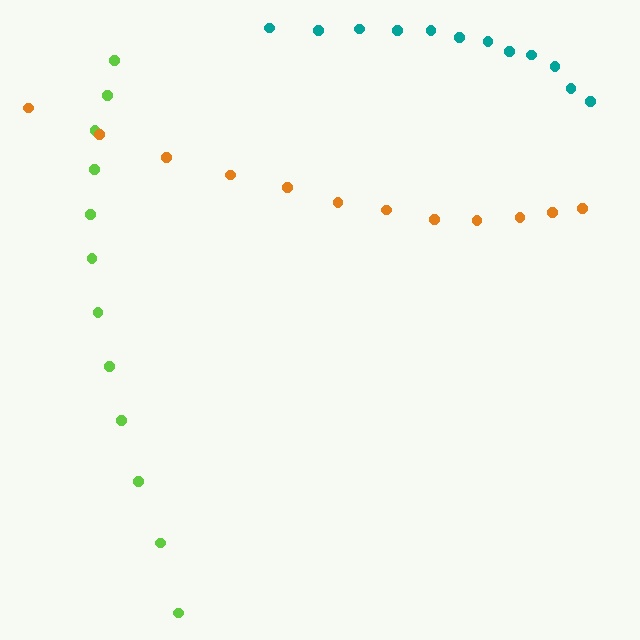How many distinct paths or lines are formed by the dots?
There are 3 distinct paths.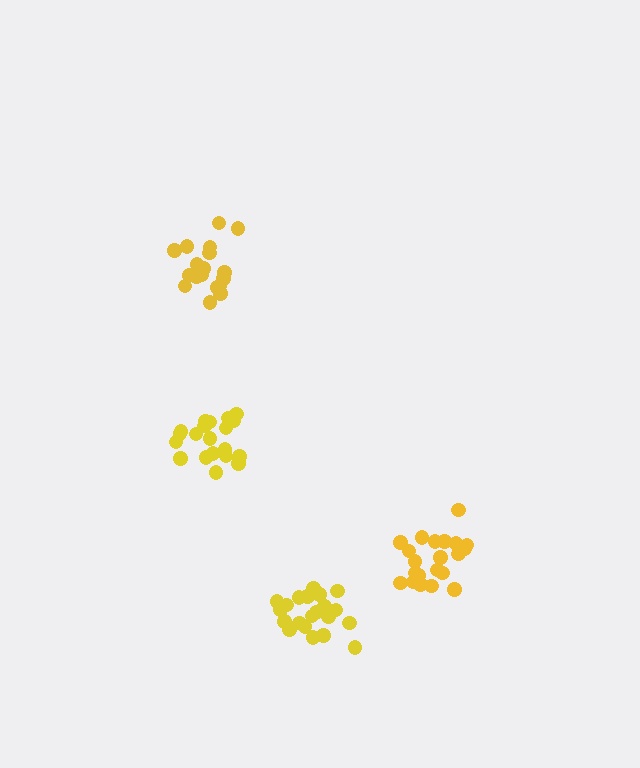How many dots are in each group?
Group 1: 21 dots, Group 2: 18 dots, Group 3: 21 dots, Group 4: 21 dots (81 total).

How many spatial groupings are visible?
There are 4 spatial groupings.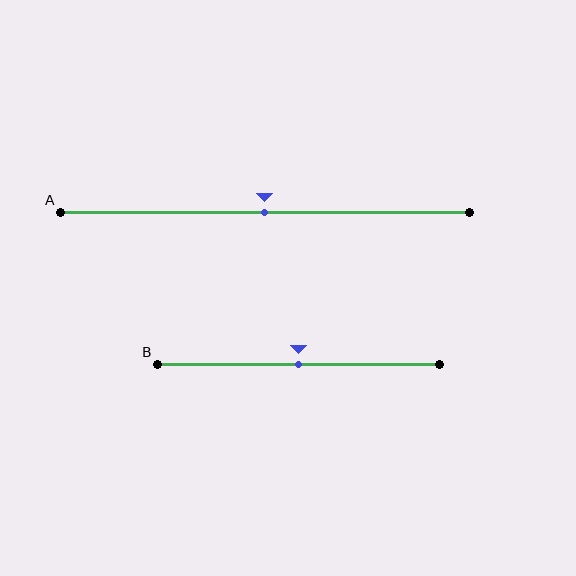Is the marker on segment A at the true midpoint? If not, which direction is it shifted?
Yes, the marker on segment A is at the true midpoint.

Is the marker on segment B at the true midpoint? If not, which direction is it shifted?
Yes, the marker on segment B is at the true midpoint.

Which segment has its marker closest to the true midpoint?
Segment A has its marker closest to the true midpoint.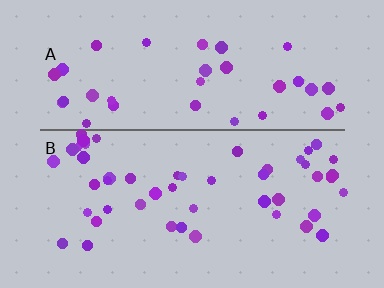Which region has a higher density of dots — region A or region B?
B (the bottom).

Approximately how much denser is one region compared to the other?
Approximately 1.3× — region B over region A.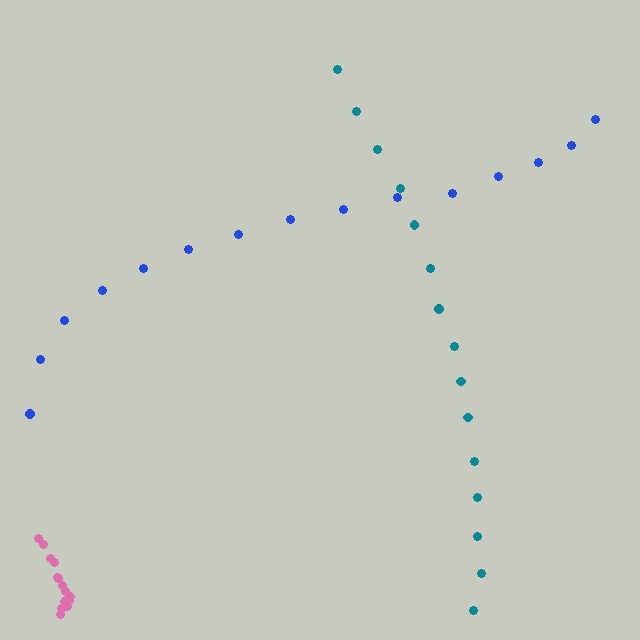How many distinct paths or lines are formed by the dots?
There are 3 distinct paths.